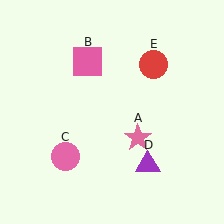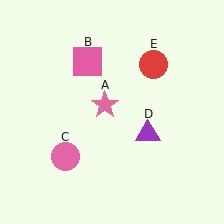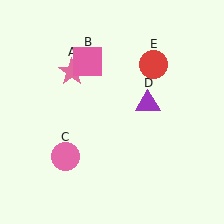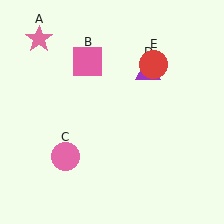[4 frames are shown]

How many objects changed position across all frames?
2 objects changed position: pink star (object A), purple triangle (object D).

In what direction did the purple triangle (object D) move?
The purple triangle (object D) moved up.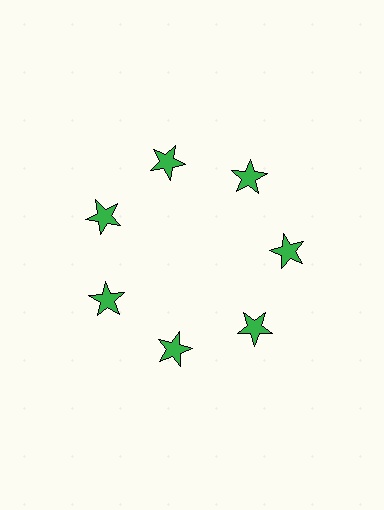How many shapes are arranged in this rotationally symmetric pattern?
There are 7 shapes, arranged in 7 groups of 1.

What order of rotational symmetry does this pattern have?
This pattern has 7-fold rotational symmetry.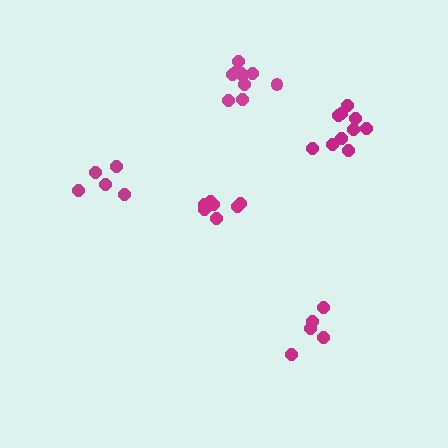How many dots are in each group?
Group 1: 7 dots, Group 2: 5 dots, Group 3: 10 dots, Group 4: 5 dots, Group 5: 10 dots (37 total).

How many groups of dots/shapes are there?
There are 5 groups.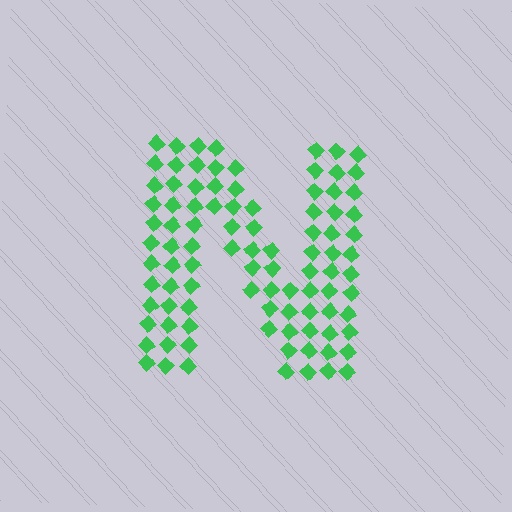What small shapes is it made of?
It is made of small diamonds.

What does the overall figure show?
The overall figure shows the letter N.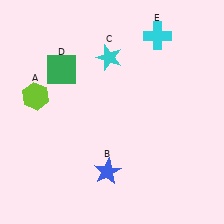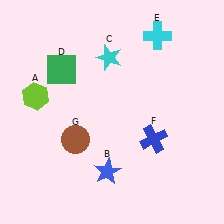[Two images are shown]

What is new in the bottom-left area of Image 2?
A brown circle (G) was added in the bottom-left area of Image 2.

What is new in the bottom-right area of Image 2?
A blue cross (F) was added in the bottom-right area of Image 2.